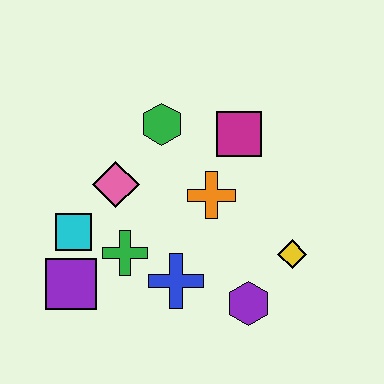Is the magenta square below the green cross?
No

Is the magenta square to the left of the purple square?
No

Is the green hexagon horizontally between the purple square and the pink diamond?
No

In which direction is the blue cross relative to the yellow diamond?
The blue cross is to the left of the yellow diamond.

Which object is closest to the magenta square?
The orange cross is closest to the magenta square.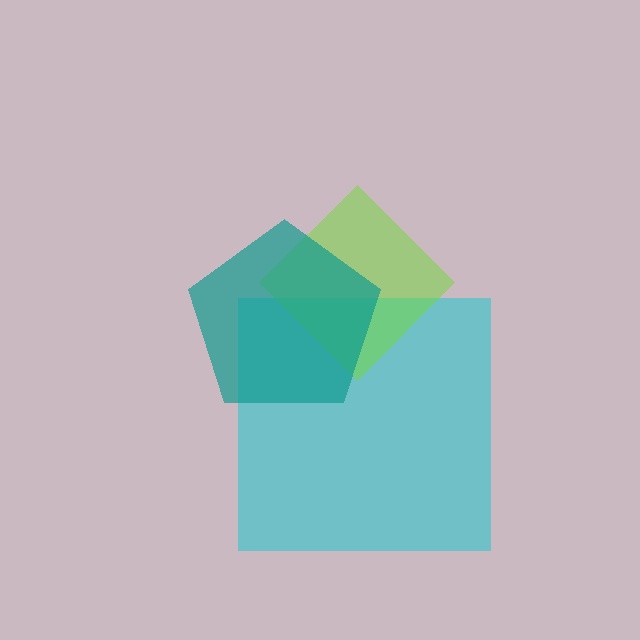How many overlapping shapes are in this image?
There are 3 overlapping shapes in the image.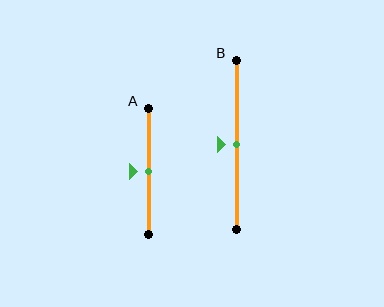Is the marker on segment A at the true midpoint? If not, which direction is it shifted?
Yes, the marker on segment A is at the true midpoint.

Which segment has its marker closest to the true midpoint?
Segment A has its marker closest to the true midpoint.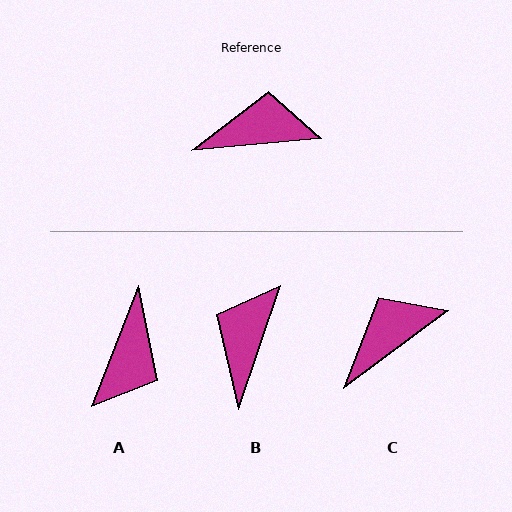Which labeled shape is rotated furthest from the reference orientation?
A, about 116 degrees away.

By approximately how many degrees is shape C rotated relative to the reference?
Approximately 31 degrees counter-clockwise.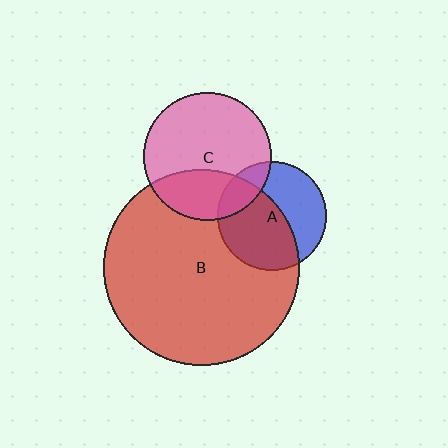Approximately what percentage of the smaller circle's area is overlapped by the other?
Approximately 30%.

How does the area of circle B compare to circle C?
Approximately 2.4 times.